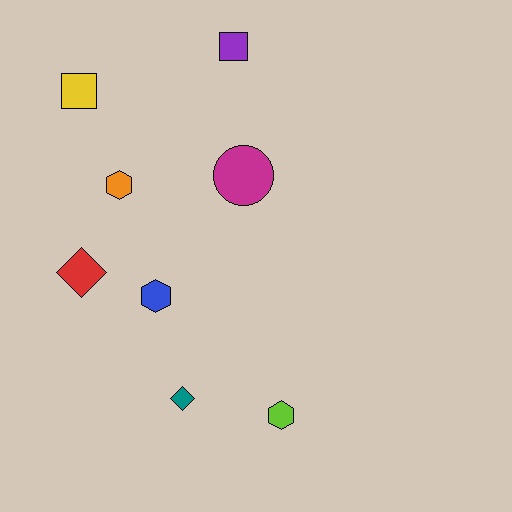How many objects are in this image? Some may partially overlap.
There are 8 objects.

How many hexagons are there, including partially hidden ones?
There are 3 hexagons.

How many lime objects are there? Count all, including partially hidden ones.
There is 1 lime object.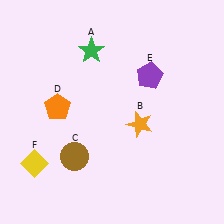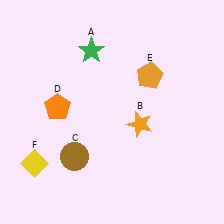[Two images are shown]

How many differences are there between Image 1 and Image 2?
There is 1 difference between the two images.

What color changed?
The pentagon (E) changed from purple in Image 1 to orange in Image 2.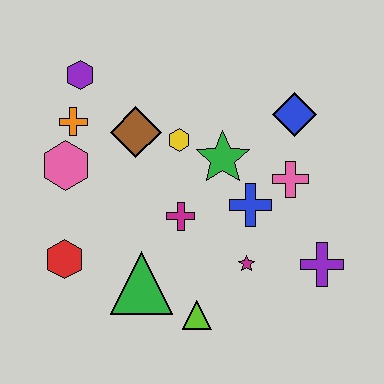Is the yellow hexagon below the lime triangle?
No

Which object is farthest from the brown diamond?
The purple cross is farthest from the brown diamond.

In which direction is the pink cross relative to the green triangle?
The pink cross is to the right of the green triangle.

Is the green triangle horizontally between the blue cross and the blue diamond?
No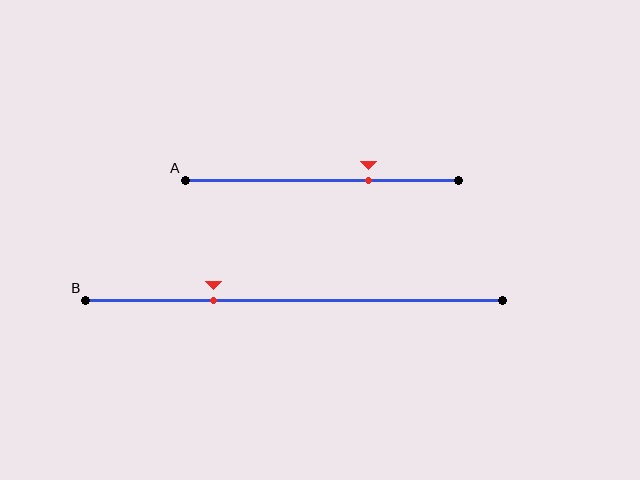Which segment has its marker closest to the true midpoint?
Segment A has its marker closest to the true midpoint.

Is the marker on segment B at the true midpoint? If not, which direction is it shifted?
No, the marker on segment B is shifted to the left by about 19% of the segment length.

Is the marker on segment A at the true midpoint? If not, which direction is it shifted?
No, the marker on segment A is shifted to the right by about 17% of the segment length.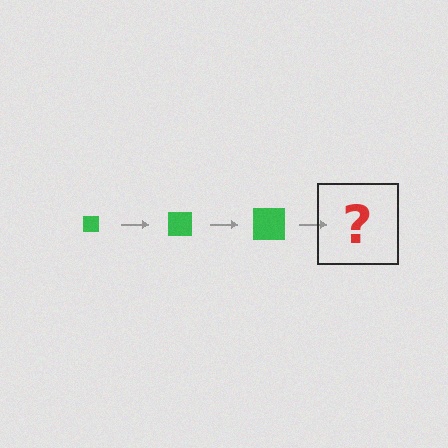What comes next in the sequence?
The next element should be a green square, larger than the previous one.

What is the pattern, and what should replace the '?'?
The pattern is that the square gets progressively larger each step. The '?' should be a green square, larger than the previous one.